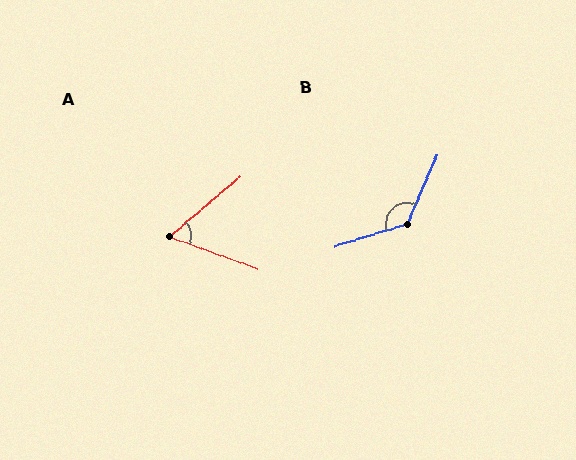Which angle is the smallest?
A, at approximately 60 degrees.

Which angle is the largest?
B, at approximately 130 degrees.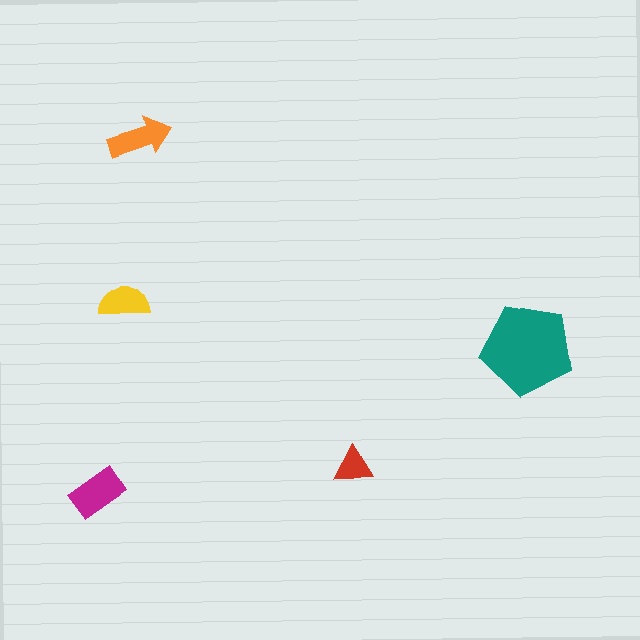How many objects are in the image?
There are 5 objects in the image.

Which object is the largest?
The teal pentagon.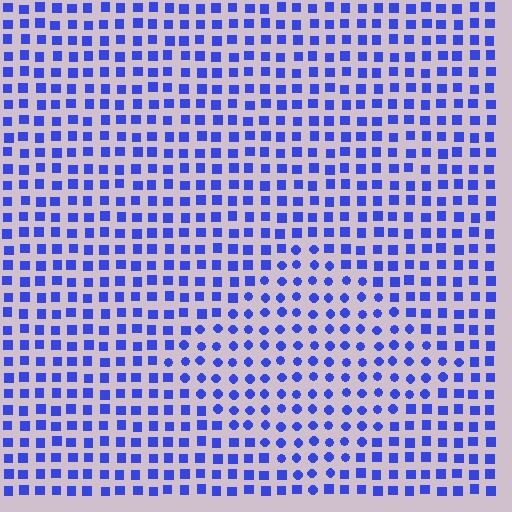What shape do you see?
I see a diamond.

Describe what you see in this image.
The image is filled with small blue elements arranged in a uniform grid. A diamond-shaped region contains circles, while the surrounding area contains squares. The boundary is defined purely by the change in element shape.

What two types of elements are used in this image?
The image uses circles inside the diamond region and squares outside it.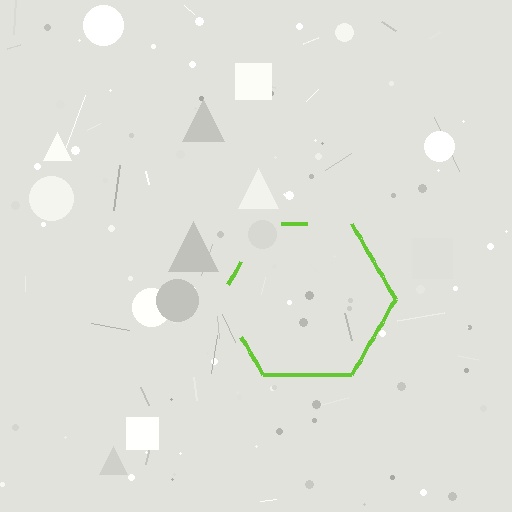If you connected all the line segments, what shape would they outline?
They would outline a hexagon.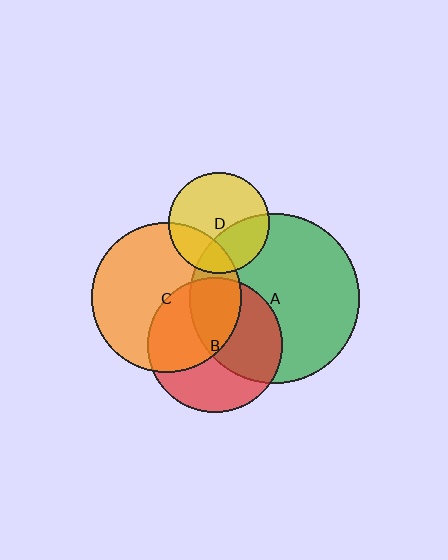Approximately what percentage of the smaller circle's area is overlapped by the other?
Approximately 50%.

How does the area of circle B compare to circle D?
Approximately 1.8 times.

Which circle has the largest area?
Circle A (green).